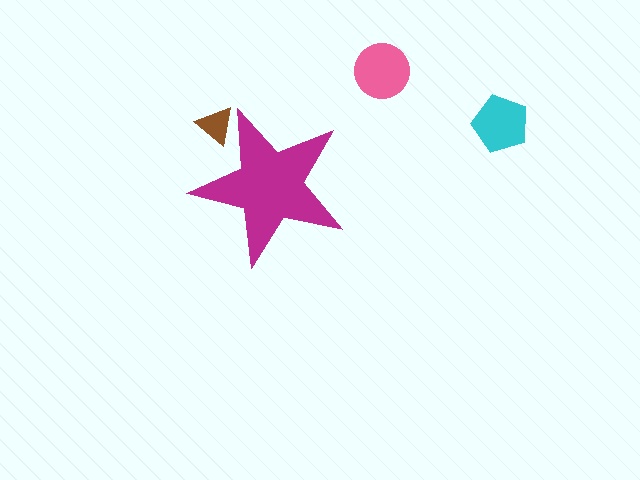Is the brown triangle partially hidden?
Yes, the brown triangle is partially hidden behind the magenta star.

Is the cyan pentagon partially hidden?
No, the cyan pentagon is fully visible.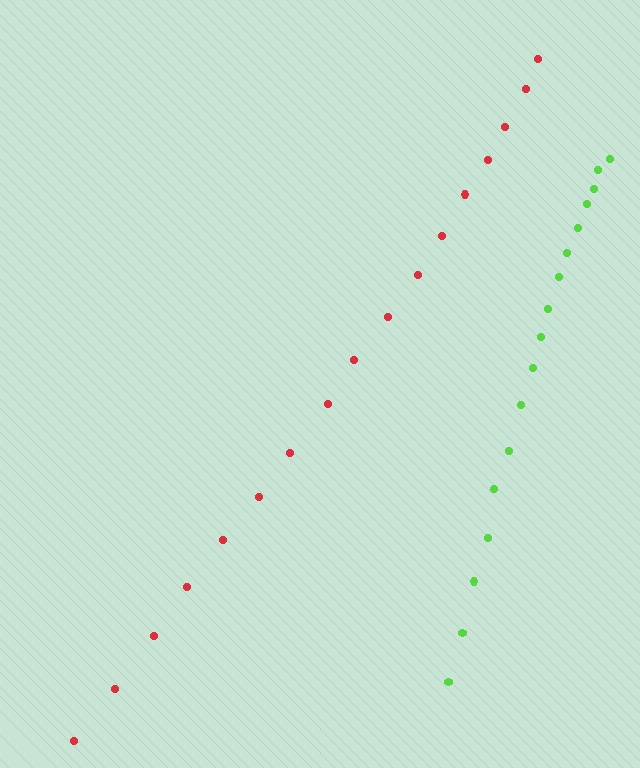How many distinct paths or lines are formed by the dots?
There are 2 distinct paths.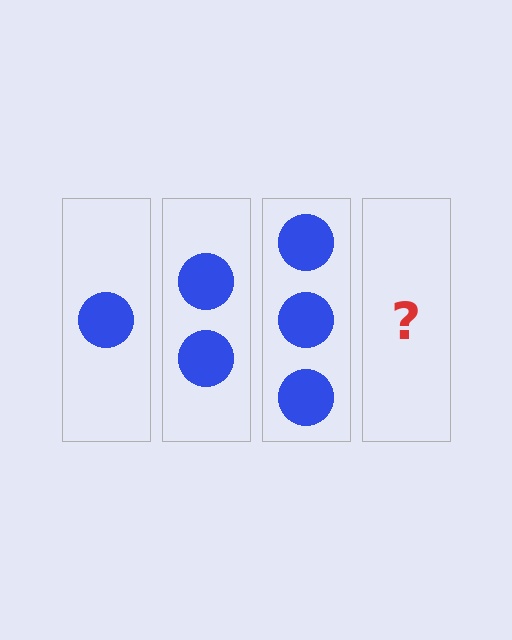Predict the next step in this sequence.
The next step is 4 circles.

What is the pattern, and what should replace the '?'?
The pattern is that each step adds one more circle. The '?' should be 4 circles.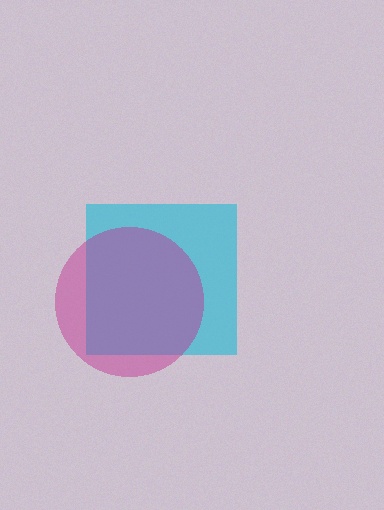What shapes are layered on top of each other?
The layered shapes are: a cyan square, a magenta circle.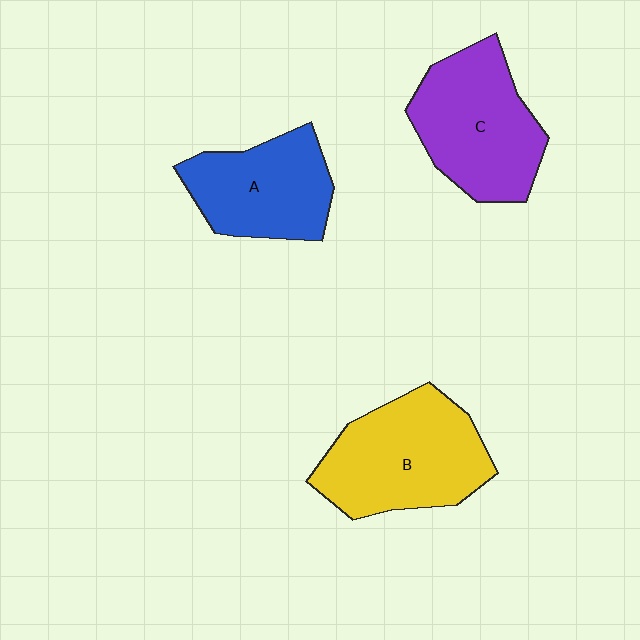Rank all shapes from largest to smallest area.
From largest to smallest: B (yellow), C (purple), A (blue).